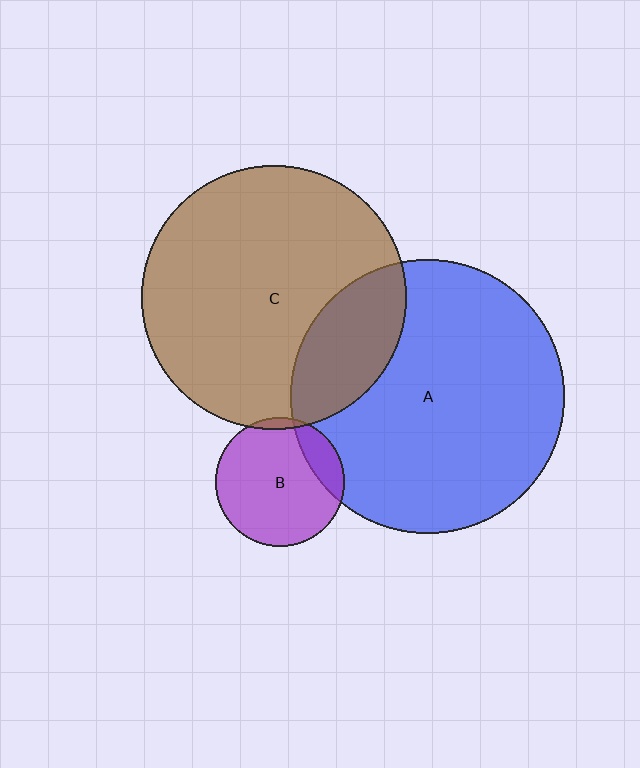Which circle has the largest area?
Circle A (blue).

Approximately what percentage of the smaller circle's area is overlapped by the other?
Approximately 15%.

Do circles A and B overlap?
Yes.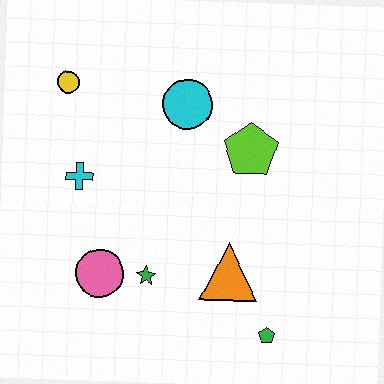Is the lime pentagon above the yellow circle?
No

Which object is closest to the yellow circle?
The cyan cross is closest to the yellow circle.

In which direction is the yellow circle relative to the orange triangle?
The yellow circle is above the orange triangle.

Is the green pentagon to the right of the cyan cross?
Yes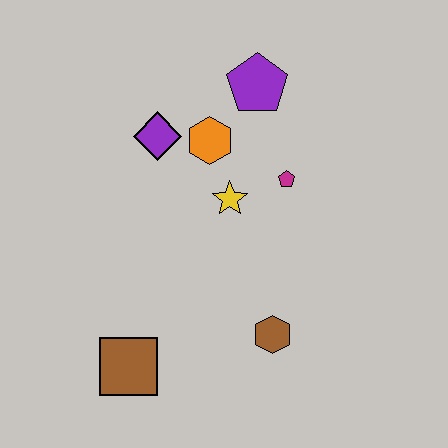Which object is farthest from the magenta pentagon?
The brown square is farthest from the magenta pentagon.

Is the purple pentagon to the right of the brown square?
Yes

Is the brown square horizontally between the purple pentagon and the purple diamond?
No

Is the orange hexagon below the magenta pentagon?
No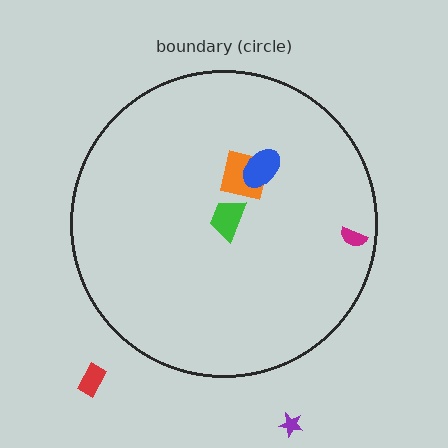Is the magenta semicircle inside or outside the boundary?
Inside.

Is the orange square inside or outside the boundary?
Inside.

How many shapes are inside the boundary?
4 inside, 2 outside.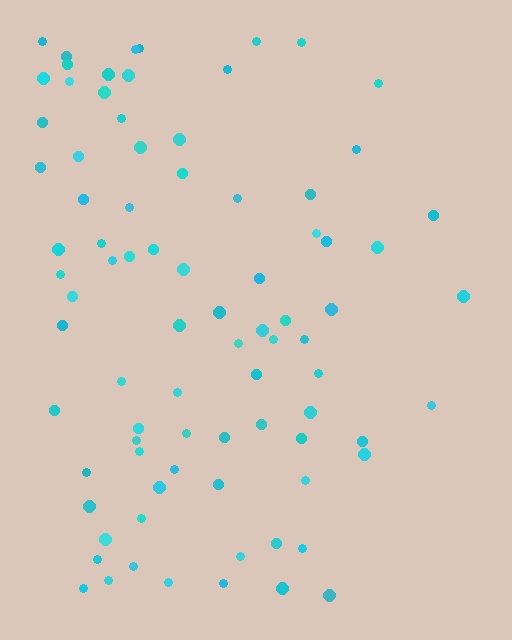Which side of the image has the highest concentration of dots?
The left.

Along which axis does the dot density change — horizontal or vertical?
Horizontal.